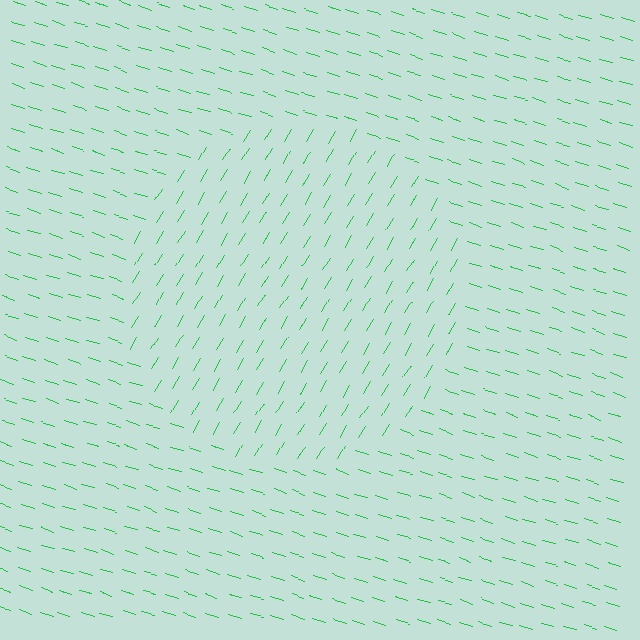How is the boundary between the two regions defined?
The boundary is defined purely by a change in line orientation (approximately 77 degrees difference). All lines are the same color and thickness.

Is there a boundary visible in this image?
Yes, there is a texture boundary formed by a change in line orientation.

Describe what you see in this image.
The image is filled with small green line segments. A circle region in the image has lines oriented differently from the surrounding lines, creating a visible texture boundary.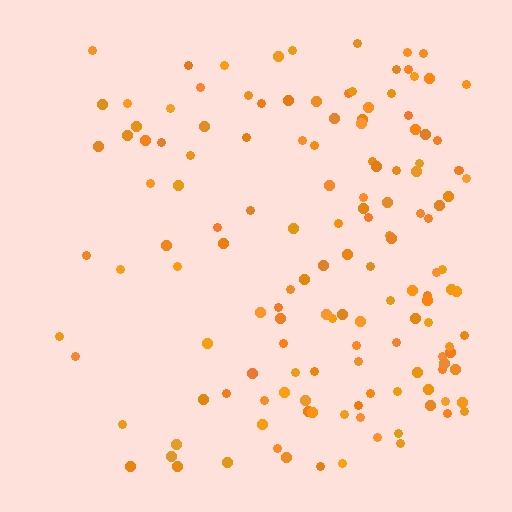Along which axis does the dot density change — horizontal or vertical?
Horizontal.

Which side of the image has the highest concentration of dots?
The right.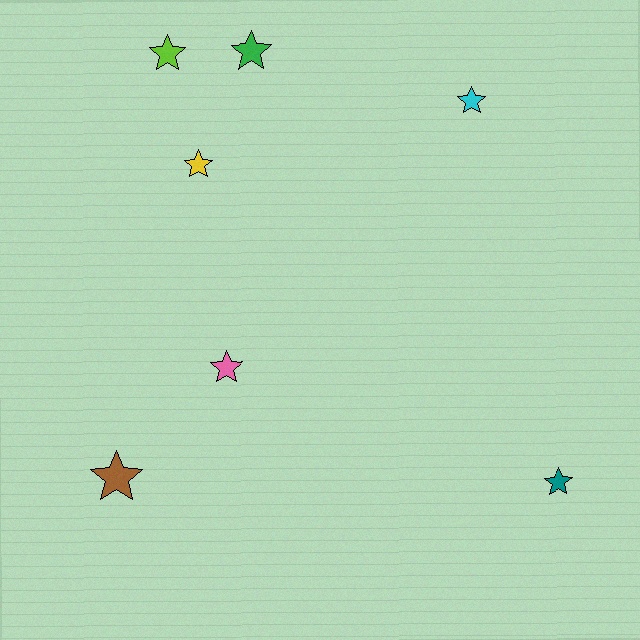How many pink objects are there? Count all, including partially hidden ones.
There is 1 pink object.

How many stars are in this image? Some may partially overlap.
There are 7 stars.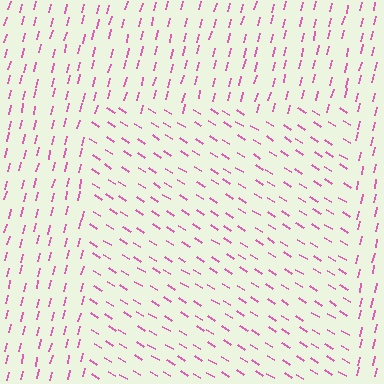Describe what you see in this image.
The image is filled with small pink line segments. A rectangle region in the image has lines oriented differently from the surrounding lines, creating a visible texture boundary.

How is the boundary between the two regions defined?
The boundary is defined purely by a change in line orientation (approximately 71 degrees difference). All lines are the same color and thickness.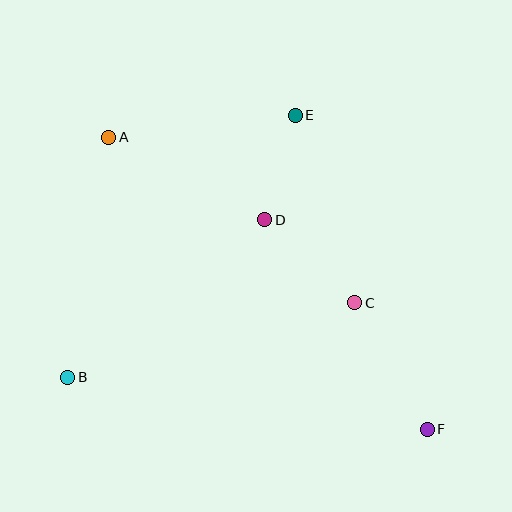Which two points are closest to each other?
Points D and E are closest to each other.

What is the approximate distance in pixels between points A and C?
The distance between A and C is approximately 296 pixels.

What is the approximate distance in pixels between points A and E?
The distance between A and E is approximately 187 pixels.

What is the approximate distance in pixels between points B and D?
The distance between B and D is approximately 252 pixels.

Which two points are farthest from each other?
Points A and F are farthest from each other.